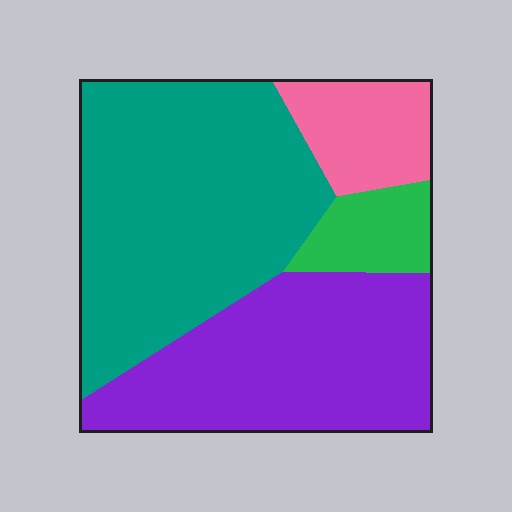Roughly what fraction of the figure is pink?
Pink takes up less than a quarter of the figure.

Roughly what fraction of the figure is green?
Green takes up less than a sixth of the figure.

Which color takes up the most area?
Teal, at roughly 45%.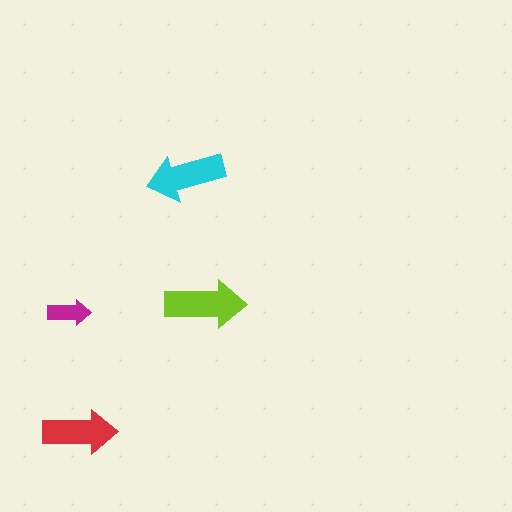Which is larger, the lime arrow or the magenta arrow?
The lime one.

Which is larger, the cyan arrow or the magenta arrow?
The cyan one.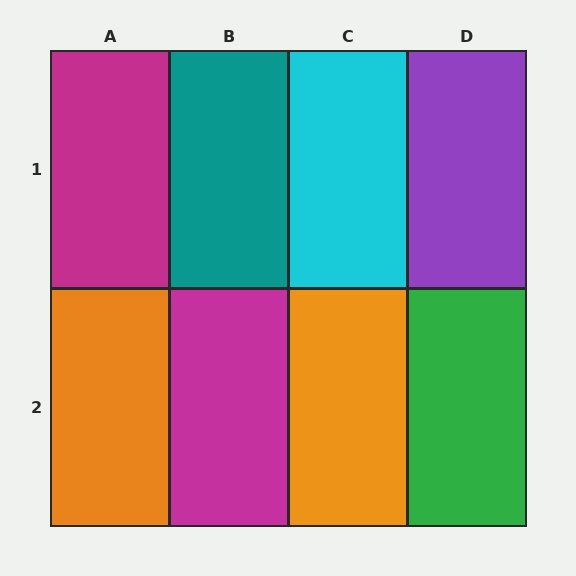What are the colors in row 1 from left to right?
Magenta, teal, cyan, purple.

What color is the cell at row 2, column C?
Orange.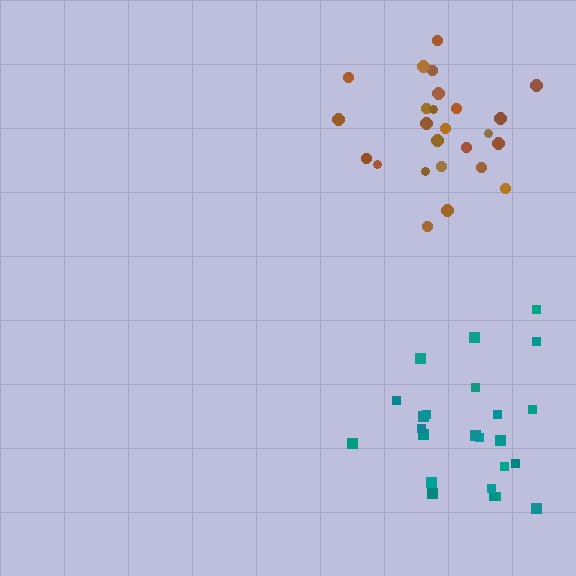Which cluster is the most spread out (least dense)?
Teal.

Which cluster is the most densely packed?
Brown.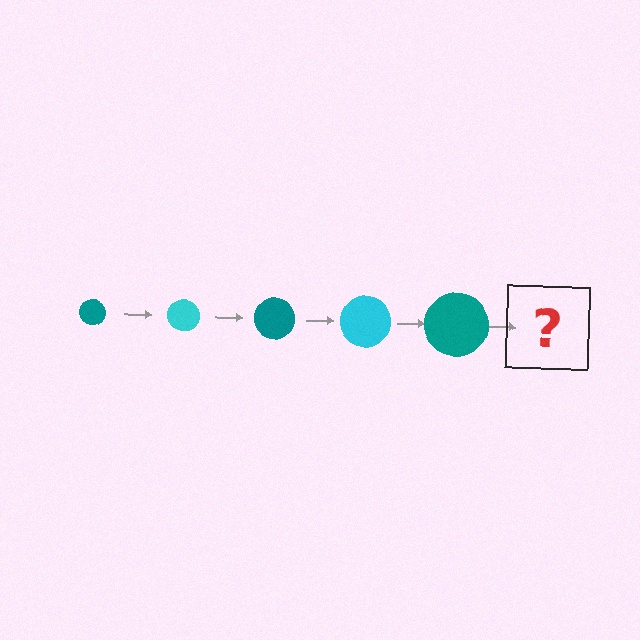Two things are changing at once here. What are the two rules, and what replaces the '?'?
The two rules are that the circle grows larger each step and the color cycles through teal and cyan. The '?' should be a cyan circle, larger than the previous one.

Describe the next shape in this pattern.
It should be a cyan circle, larger than the previous one.